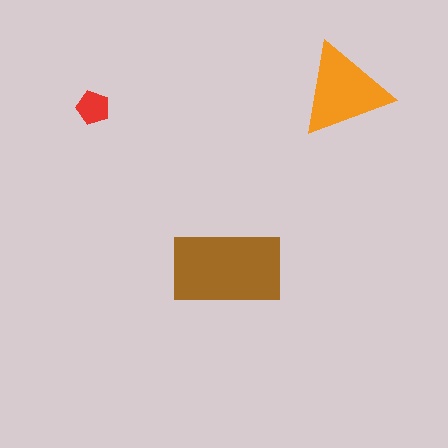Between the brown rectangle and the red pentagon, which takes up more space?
The brown rectangle.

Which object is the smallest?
The red pentagon.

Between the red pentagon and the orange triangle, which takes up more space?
The orange triangle.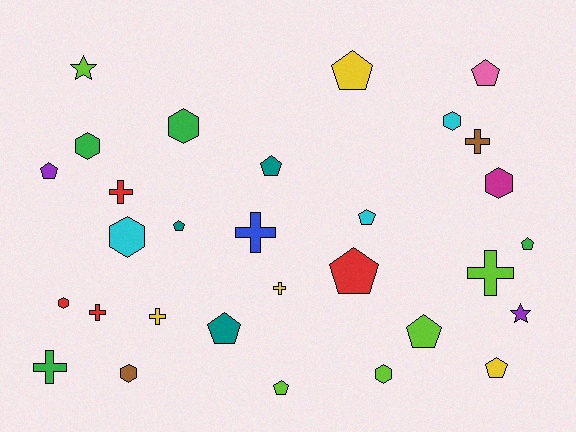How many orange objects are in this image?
There are no orange objects.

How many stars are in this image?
There are 2 stars.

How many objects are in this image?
There are 30 objects.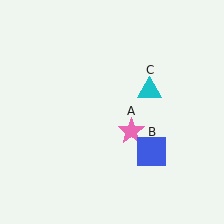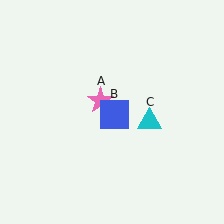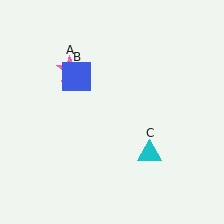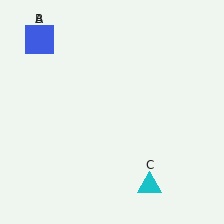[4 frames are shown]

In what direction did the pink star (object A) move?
The pink star (object A) moved up and to the left.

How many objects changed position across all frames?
3 objects changed position: pink star (object A), blue square (object B), cyan triangle (object C).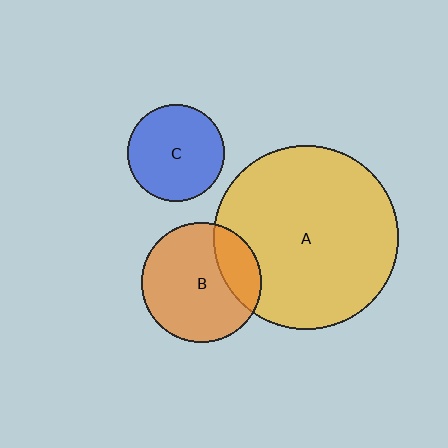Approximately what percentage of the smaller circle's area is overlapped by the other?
Approximately 25%.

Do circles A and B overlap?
Yes.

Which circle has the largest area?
Circle A (yellow).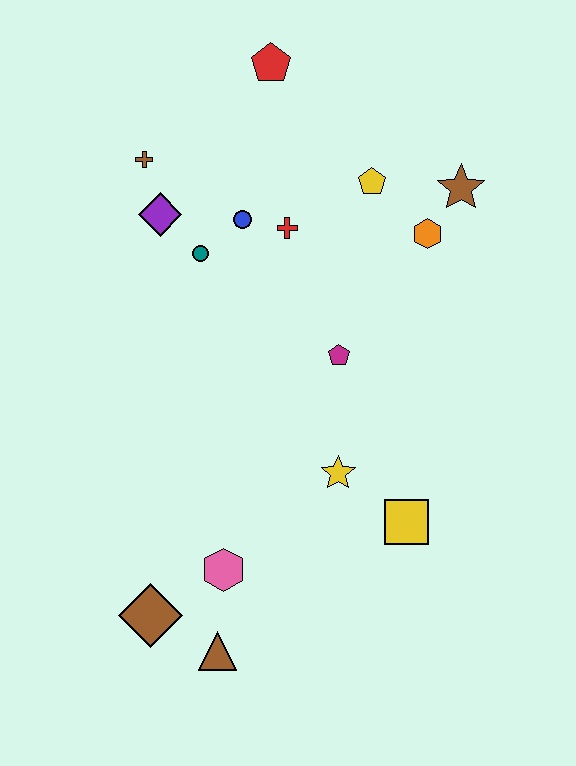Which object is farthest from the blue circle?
The brown triangle is farthest from the blue circle.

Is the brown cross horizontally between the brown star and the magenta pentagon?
No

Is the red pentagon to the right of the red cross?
No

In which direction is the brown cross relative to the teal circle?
The brown cross is above the teal circle.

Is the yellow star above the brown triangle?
Yes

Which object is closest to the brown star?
The orange hexagon is closest to the brown star.